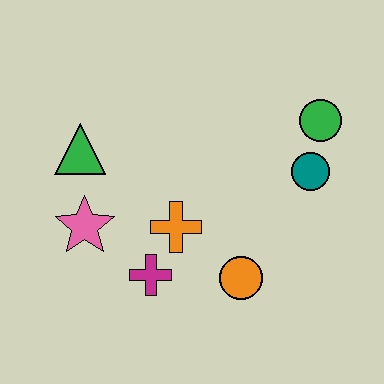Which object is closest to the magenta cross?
The orange cross is closest to the magenta cross.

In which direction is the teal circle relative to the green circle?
The teal circle is below the green circle.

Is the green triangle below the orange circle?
No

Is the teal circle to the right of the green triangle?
Yes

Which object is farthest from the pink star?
The green circle is farthest from the pink star.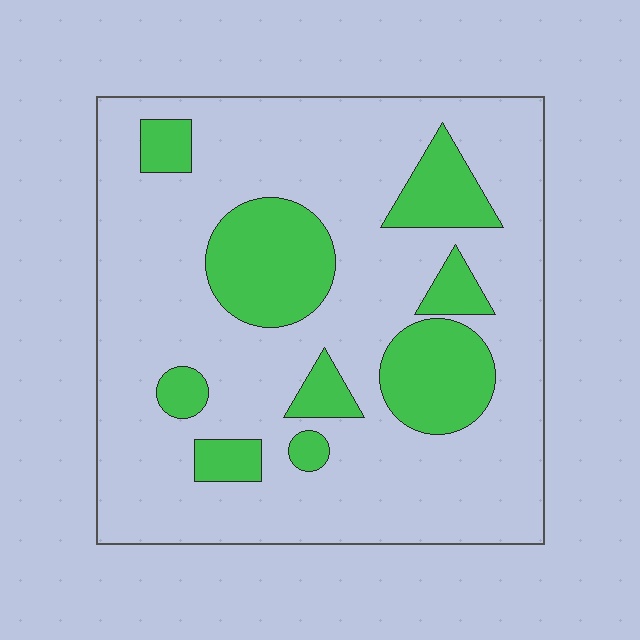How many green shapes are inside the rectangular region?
9.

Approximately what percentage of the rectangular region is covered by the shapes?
Approximately 25%.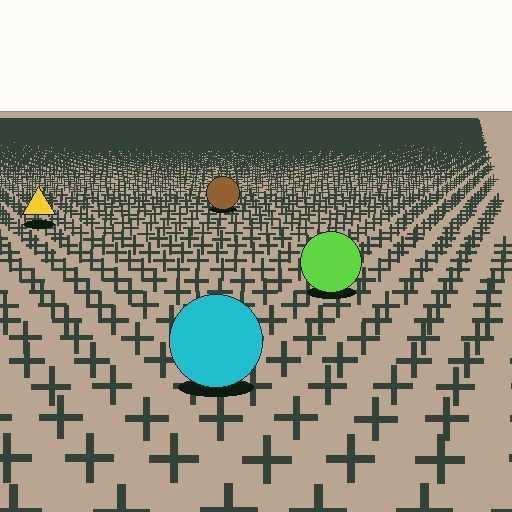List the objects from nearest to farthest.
From nearest to farthest: the cyan circle, the lime circle, the yellow triangle, the brown circle.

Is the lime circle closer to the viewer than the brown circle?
Yes. The lime circle is closer — you can tell from the texture gradient: the ground texture is coarser near it.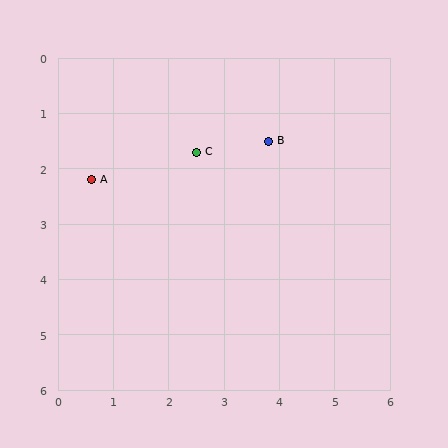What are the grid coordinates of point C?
Point C is at approximately (2.5, 1.7).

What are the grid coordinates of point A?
Point A is at approximately (0.6, 2.2).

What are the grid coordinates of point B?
Point B is at approximately (3.8, 1.5).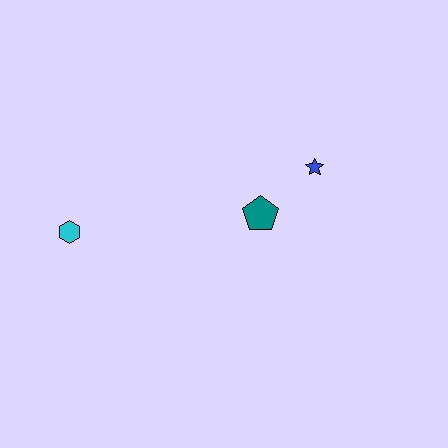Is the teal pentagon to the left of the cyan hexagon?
No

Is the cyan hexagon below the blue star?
Yes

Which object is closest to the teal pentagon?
The blue star is closest to the teal pentagon.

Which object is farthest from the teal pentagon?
The cyan hexagon is farthest from the teal pentagon.